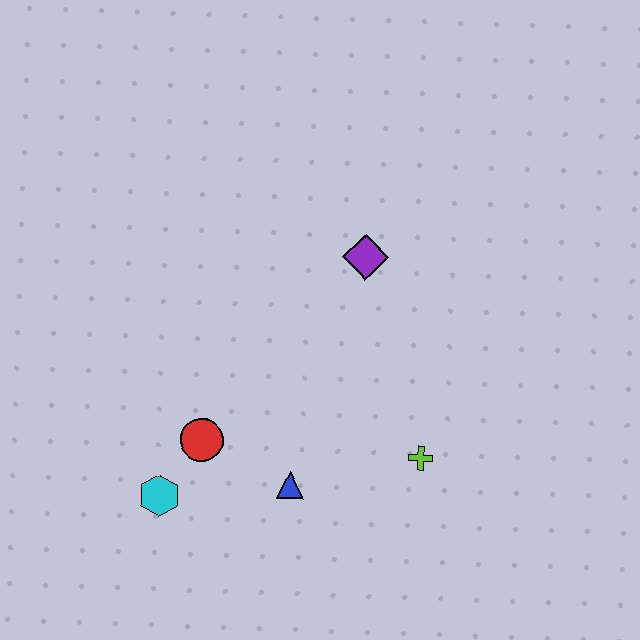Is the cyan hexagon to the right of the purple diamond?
No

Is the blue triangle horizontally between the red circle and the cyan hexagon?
No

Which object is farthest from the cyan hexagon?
The purple diamond is farthest from the cyan hexagon.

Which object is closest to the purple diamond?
The lime cross is closest to the purple diamond.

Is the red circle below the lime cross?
No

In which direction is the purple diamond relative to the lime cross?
The purple diamond is above the lime cross.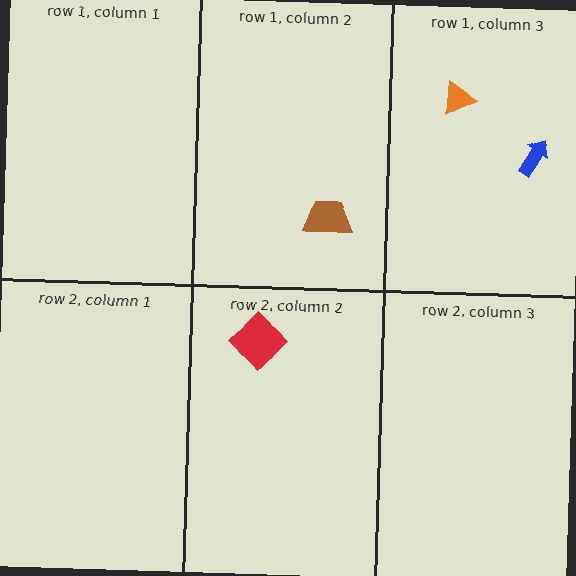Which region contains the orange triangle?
The row 1, column 3 region.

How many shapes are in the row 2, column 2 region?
1.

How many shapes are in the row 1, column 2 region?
1.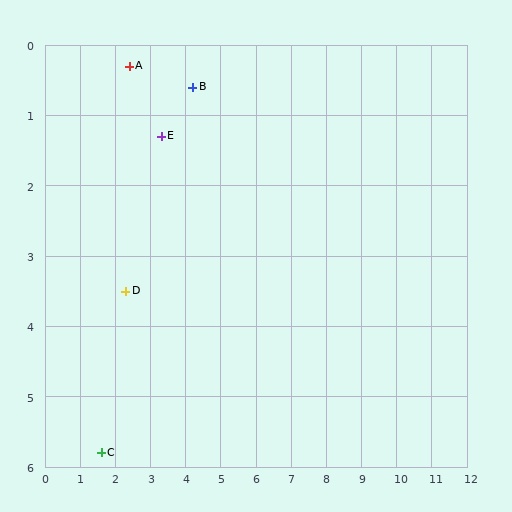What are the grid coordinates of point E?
Point E is at approximately (3.3, 1.3).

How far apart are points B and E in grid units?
Points B and E are about 1.1 grid units apart.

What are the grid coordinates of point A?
Point A is at approximately (2.4, 0.3).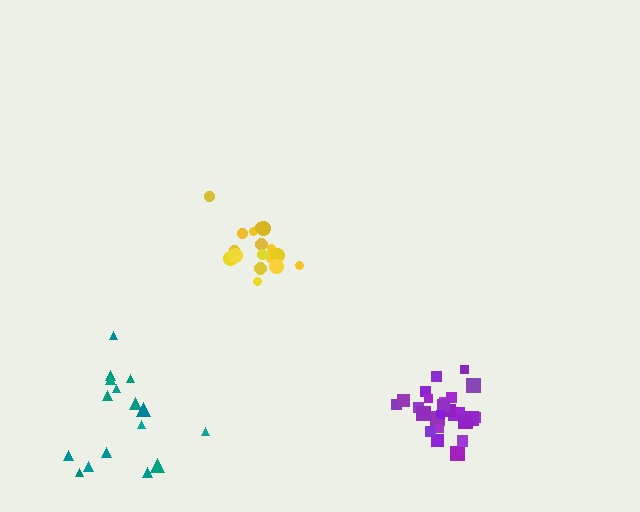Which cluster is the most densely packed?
Purple.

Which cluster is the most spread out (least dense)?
Teal.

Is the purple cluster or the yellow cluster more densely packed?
Purple.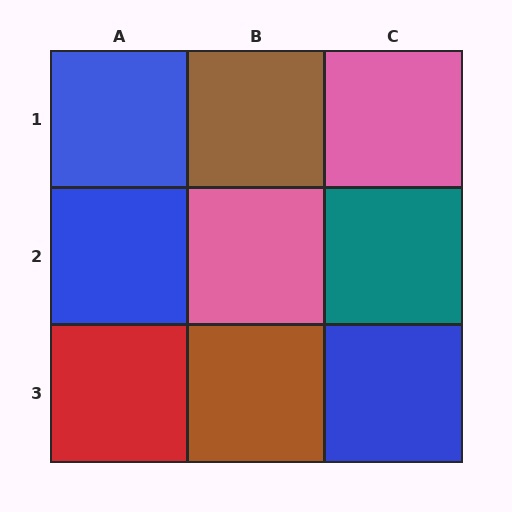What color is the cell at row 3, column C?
Blue.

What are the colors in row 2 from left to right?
Blue, pink, teal.